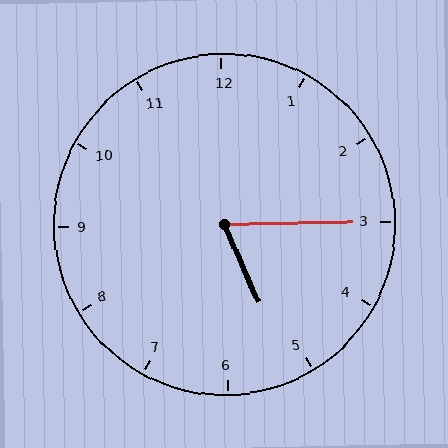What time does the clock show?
5:15.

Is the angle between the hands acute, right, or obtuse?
It is acute.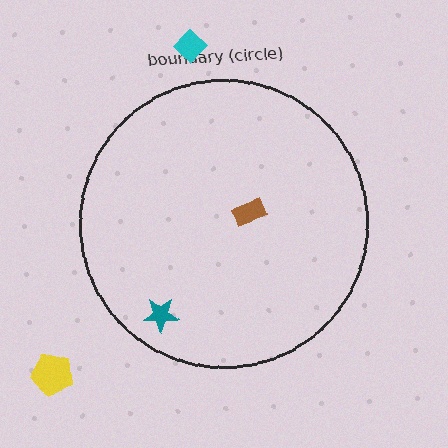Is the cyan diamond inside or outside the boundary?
Outside.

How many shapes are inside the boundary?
2 inside, 2 outside.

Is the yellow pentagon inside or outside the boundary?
Outside.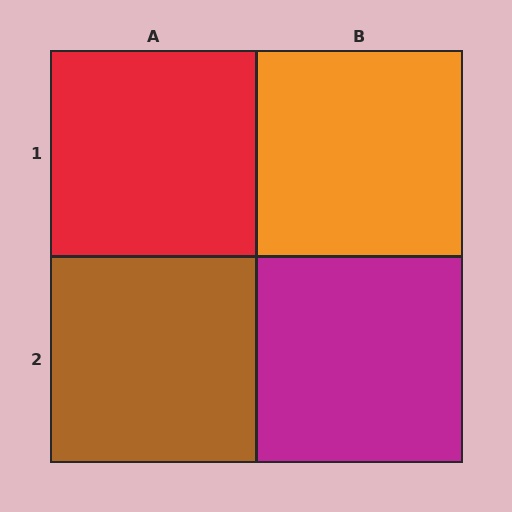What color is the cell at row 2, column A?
Brown.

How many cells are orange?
1 cell is orange.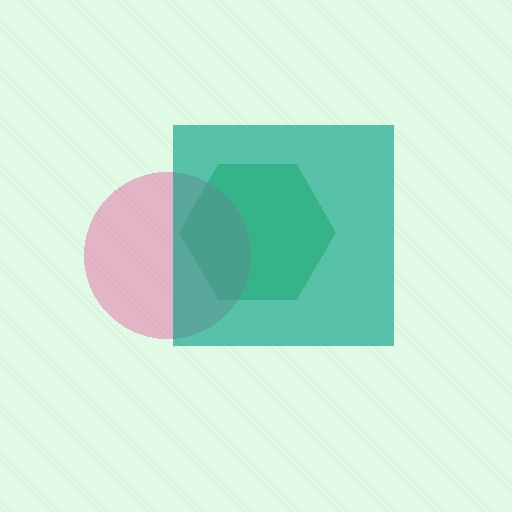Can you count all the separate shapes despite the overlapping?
Yes, there are 3 separate shapes.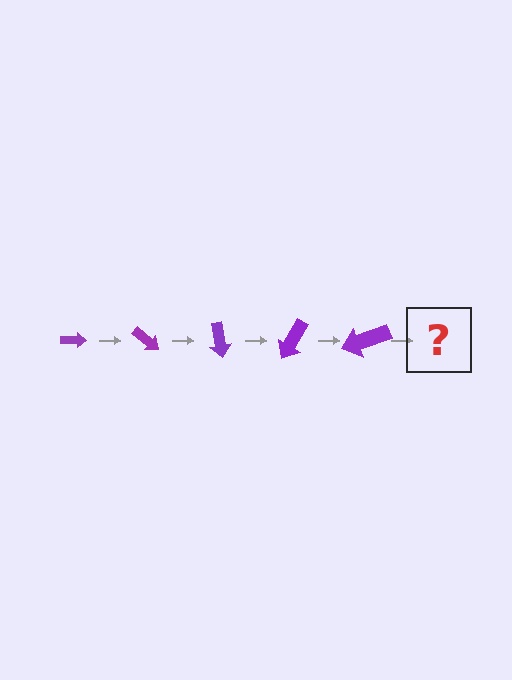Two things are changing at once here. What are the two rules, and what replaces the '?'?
The two rules are that the arrow grows larger each step and it rotates 40 degrees each step. The '?' should be an arrow, larger than the previous one and rotated 200 degrees from the start.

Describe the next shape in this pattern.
It should be an arrow, larger than the previous one and rotated 200 degrees from the start.